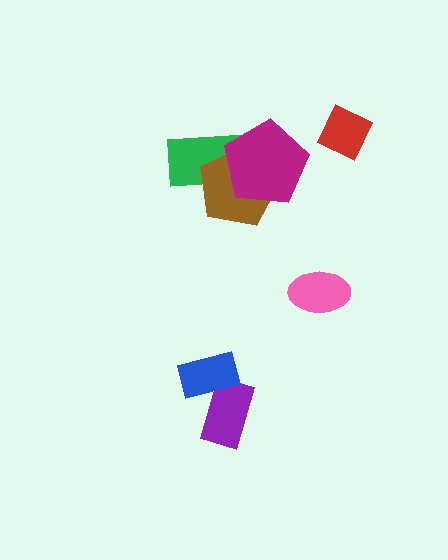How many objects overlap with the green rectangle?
2 objects overlap with the green rectangle.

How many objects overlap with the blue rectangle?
1 object overlaps with the blue rectangle.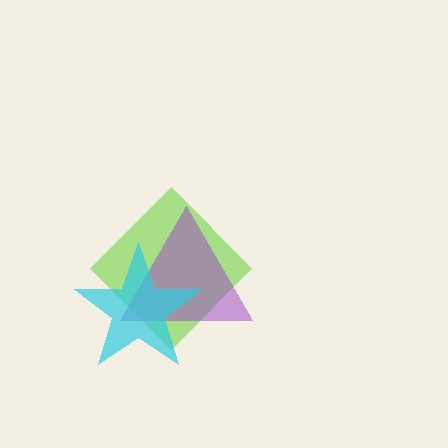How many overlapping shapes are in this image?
There are 3 overlapping shapes in the image.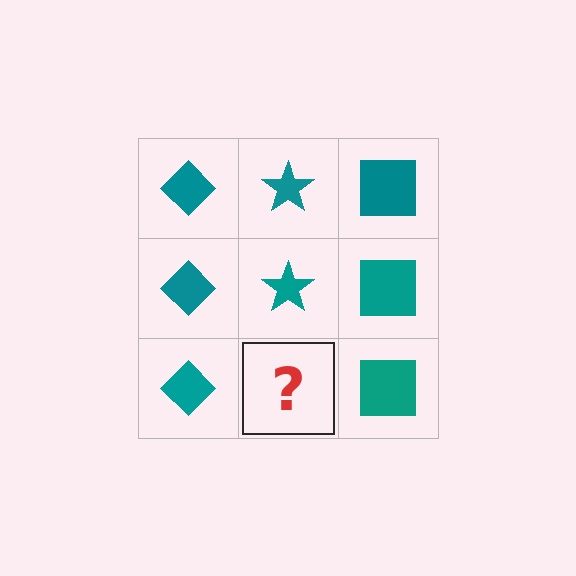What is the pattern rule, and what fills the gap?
The rule is that each column has a consistent shape. The gap should be filled with a teal star.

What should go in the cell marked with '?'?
The missing cell should contain a teal star.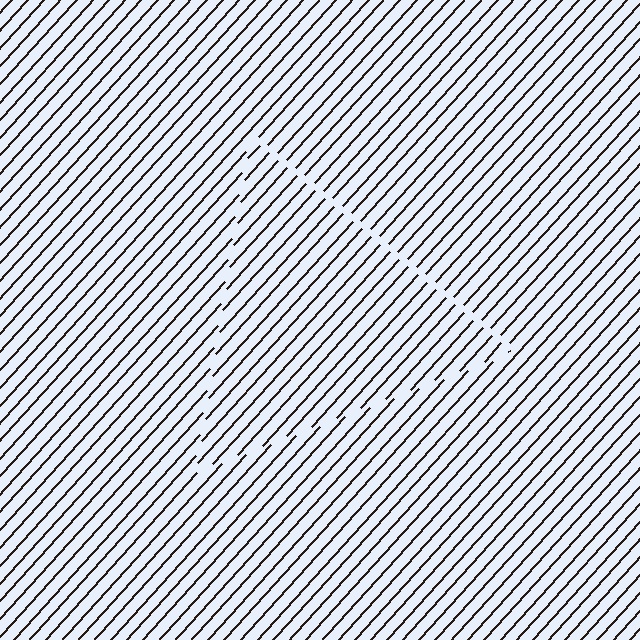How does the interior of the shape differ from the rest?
The interior of the shape contains the same grating, shifted by half a period — the contour is defined by the phase discontinuity where line-ends from the inner and outer gratings abut.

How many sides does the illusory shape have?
3 sides — the line-ends trace a triangle.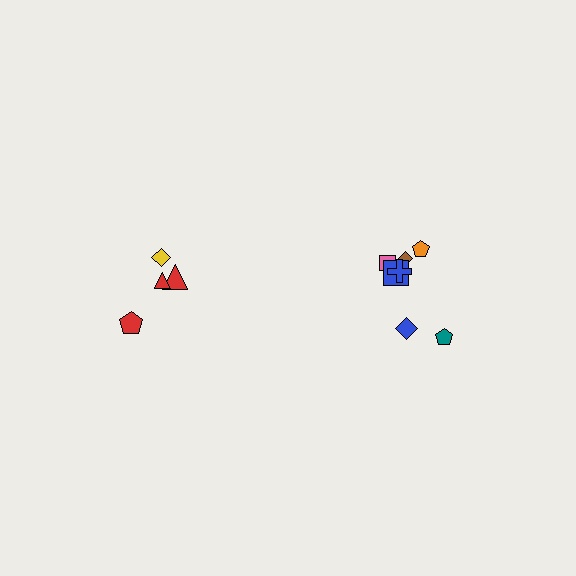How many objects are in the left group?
There are 4 objects.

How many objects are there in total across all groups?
There are 11 objects.